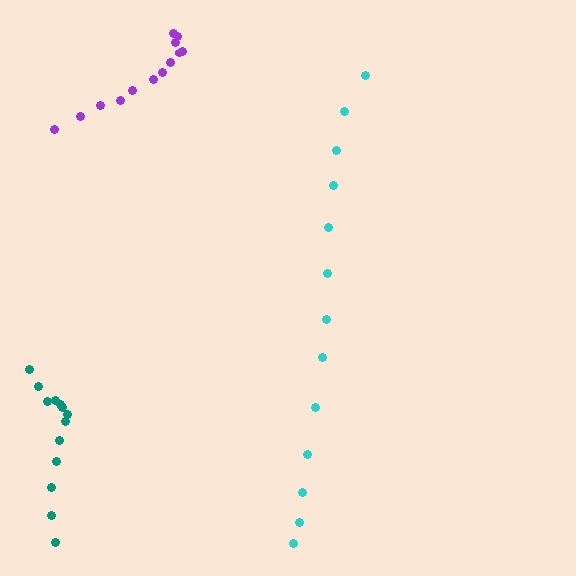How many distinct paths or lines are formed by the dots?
There are 3 distinct paths.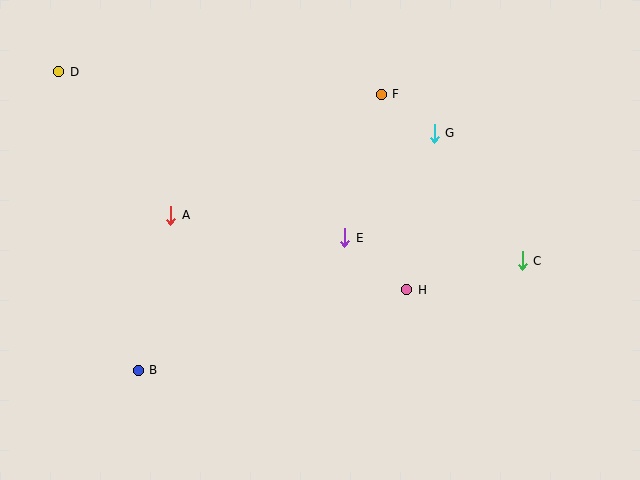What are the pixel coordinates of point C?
Point C is at (522, 261).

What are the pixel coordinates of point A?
Point A is at (171, 215).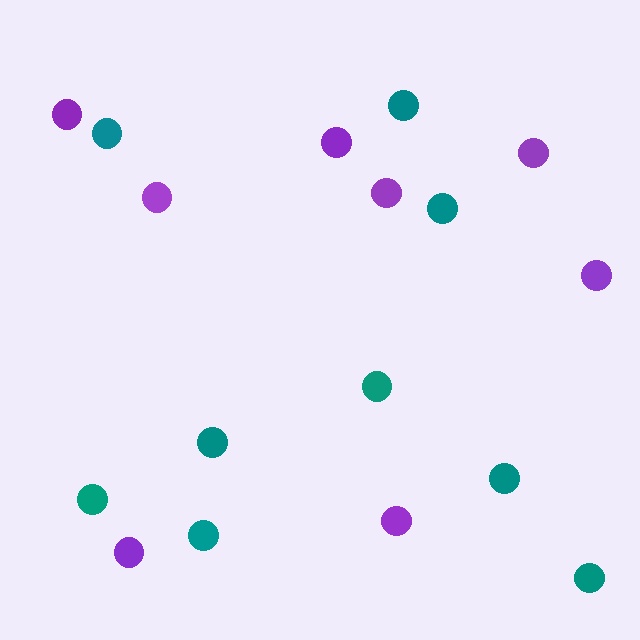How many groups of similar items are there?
There are 2 groups: one group of teal circles (9) and one group of purple circles (8).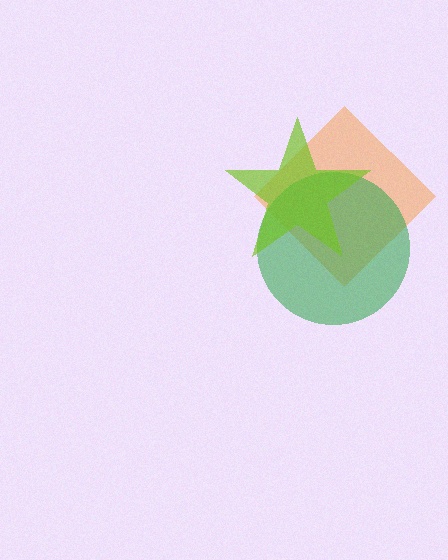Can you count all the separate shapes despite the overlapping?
Yes, there are 3 separate shapes.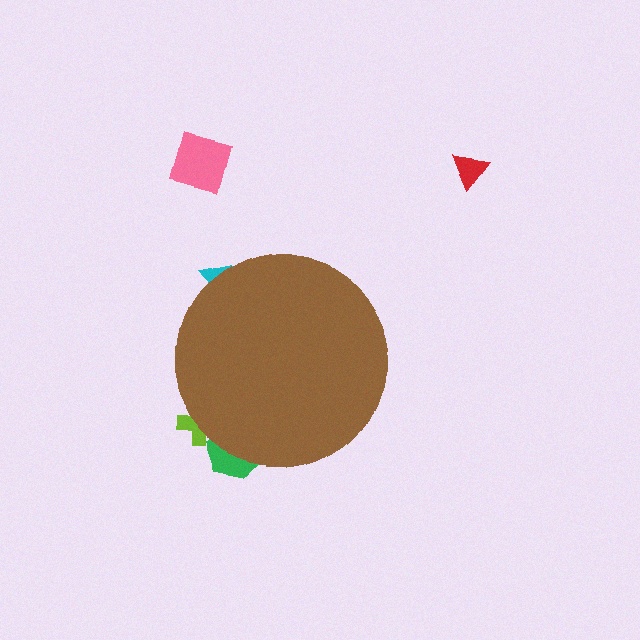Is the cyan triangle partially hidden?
Yes, the cyan triangle is partially hidden behind the brown circle.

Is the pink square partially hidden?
No, the pink square is fully visible.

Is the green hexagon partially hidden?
Yes, the green hexagon is partially hidden behind the brown circle.